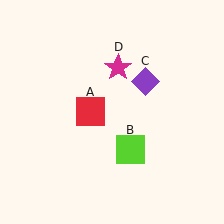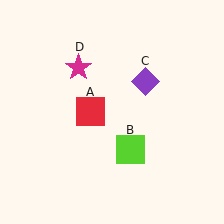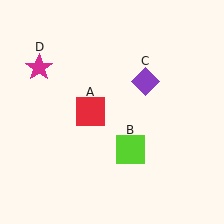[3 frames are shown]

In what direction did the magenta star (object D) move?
The magenta star (object D) moved left.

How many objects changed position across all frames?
1 object changed position: magenta star (object D).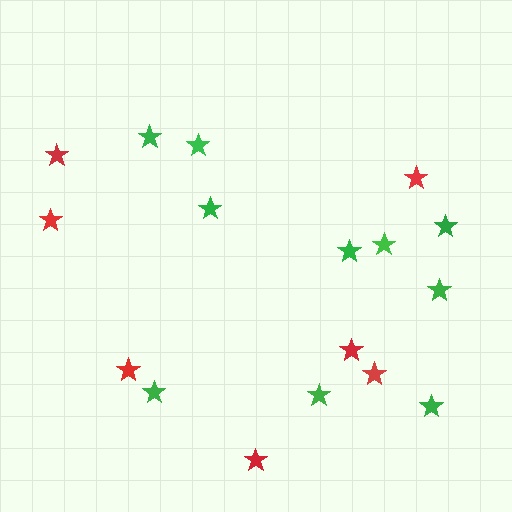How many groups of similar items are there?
There are 2 groups: one group of green stars (10) and one group of red stars (7).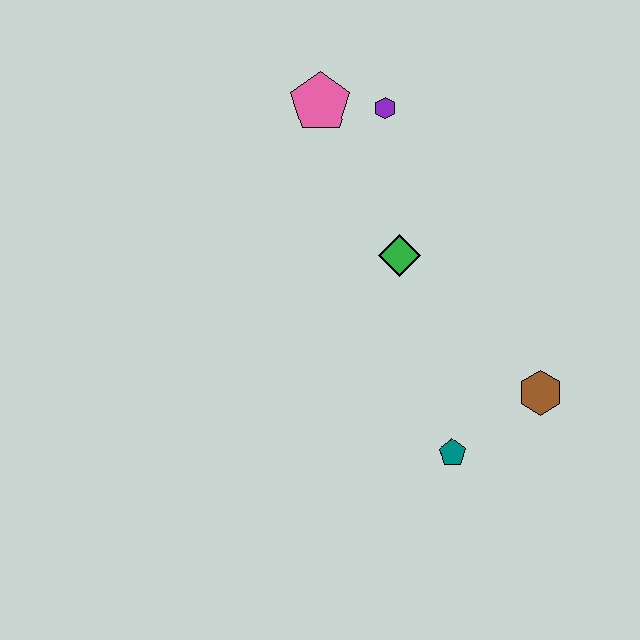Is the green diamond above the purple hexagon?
No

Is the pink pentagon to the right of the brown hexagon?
No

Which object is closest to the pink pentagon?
The purple hexagon is closest to the pink pentagon.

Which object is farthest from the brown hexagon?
The pink pentagon is farthest from the brown hexagon.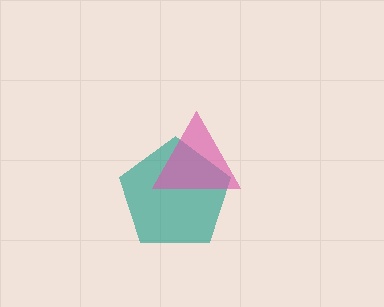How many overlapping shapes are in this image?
There are 2 overlapping shapes in the image.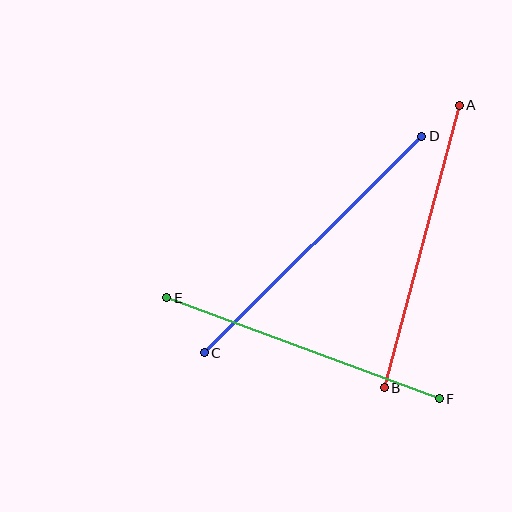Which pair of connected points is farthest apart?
Points C and D are farthest apart.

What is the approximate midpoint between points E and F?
The midpoint is at approximately (303, 348) pixels.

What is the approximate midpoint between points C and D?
The midpoint is at approximately (313, 245) pixels.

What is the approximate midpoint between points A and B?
The midpoint is at approximately (422, 247) pixels.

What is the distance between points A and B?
The distance is approximately 292 pixels.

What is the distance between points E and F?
The distance is approximately 291 pixels.